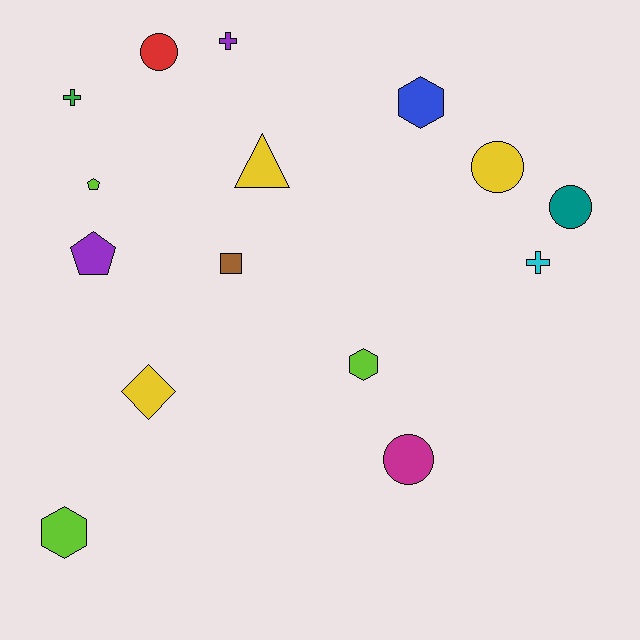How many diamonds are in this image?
There is 1 diamond.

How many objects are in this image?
There are 15 objects.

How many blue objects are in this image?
There is 1 blue object.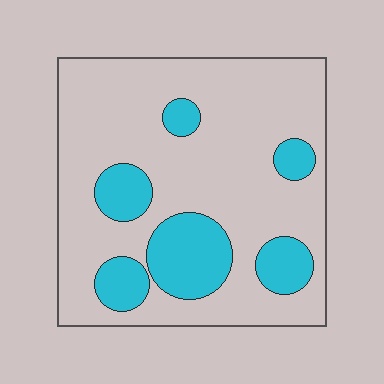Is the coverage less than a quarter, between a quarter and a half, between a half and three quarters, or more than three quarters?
Less than a quarter.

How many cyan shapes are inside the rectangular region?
6.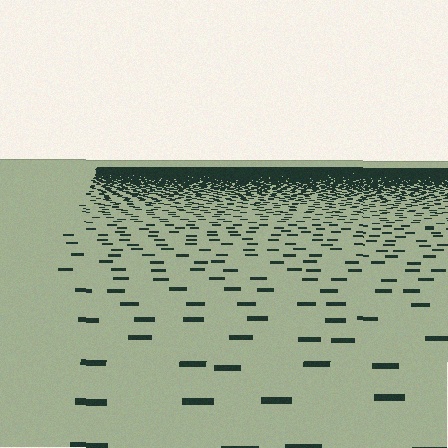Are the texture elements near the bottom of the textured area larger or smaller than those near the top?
Larger. Near the bottom, elements are closer to the viewer and appear at a bigger on-screen size.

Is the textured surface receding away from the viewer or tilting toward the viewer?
The surface is receding away from the viewer. Texture elements get smaller and denser toward the top.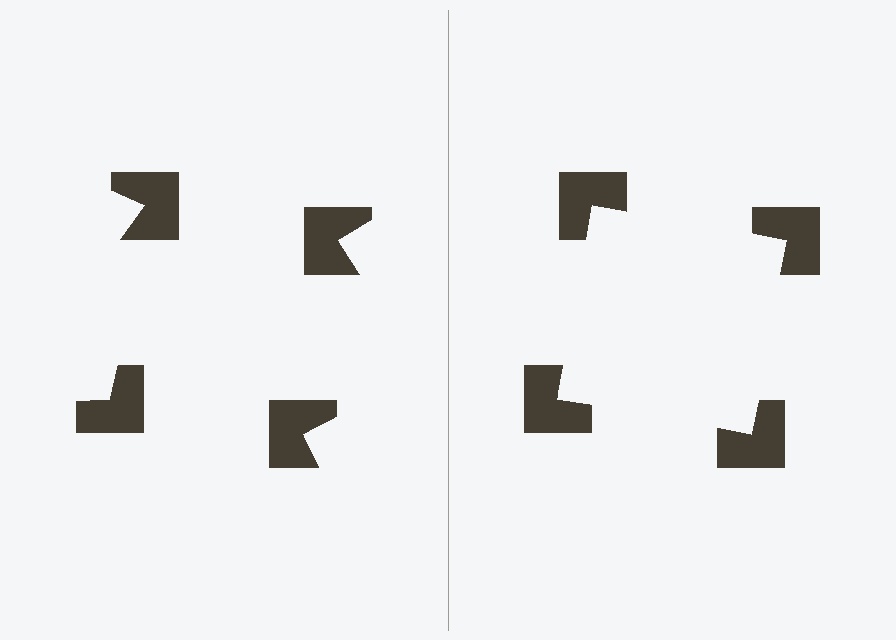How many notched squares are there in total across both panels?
8 — 4 on each side.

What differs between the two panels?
The notched squares are positioned identically on both sides; only the wedge orientations differ. On the right they align to a square; on the left they are misaligned.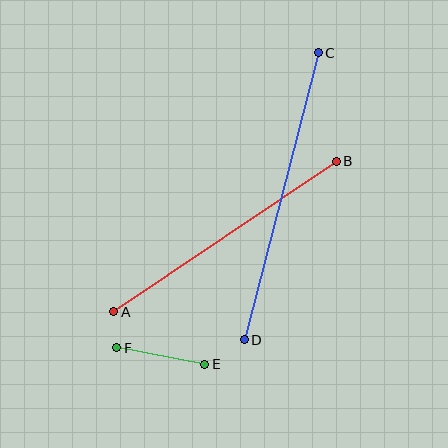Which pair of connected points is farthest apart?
Points C and D are farthest apart.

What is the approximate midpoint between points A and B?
The midpoint is at approximately (225, 237) pixels.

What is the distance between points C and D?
The distance is approximately 296 pixels.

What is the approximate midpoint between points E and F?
The midpoint is at approximately (161, 356) pixels.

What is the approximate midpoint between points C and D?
The midpoint is at approximately (281, 196) pixels.